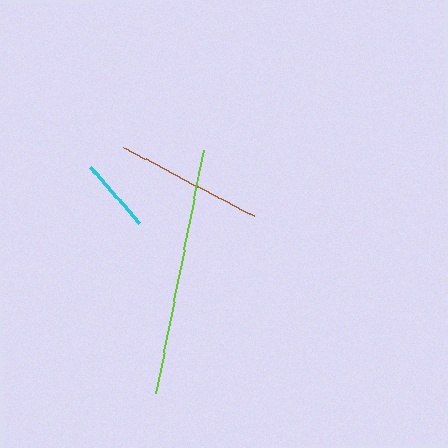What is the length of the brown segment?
The brown segment is approximately 147 pixels long.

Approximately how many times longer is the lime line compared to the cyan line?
The lime line is approximately 3.3 times the length of the cyan line.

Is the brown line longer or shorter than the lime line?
The lime line is longer than the brown line.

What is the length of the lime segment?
The lime segment is approximately 248 pixels long.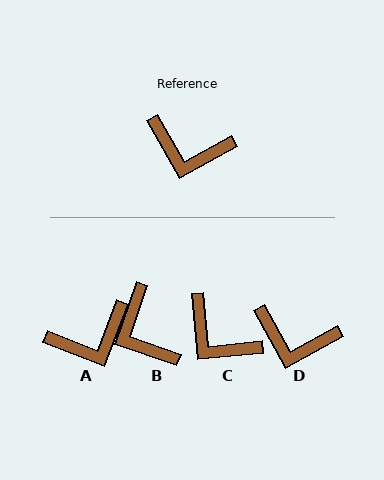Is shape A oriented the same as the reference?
No, it is off by about 40 degrees.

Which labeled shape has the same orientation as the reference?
D.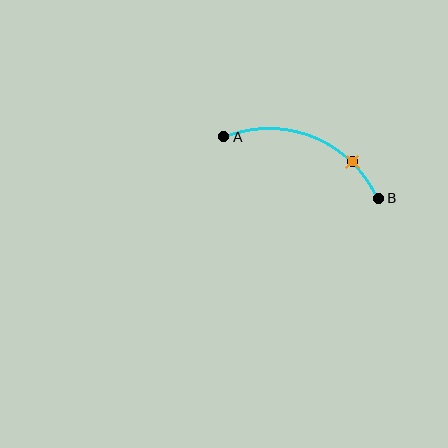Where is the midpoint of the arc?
The arc midpoint is the point on the curve farthest from the straight line joining A and B. It sits above that line.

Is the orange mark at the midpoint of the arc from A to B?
No. The orange mark lies on the arc but is closer to endpoint B. The arc midpoint would be at the point on the curve equidistant along the arc from both A and B.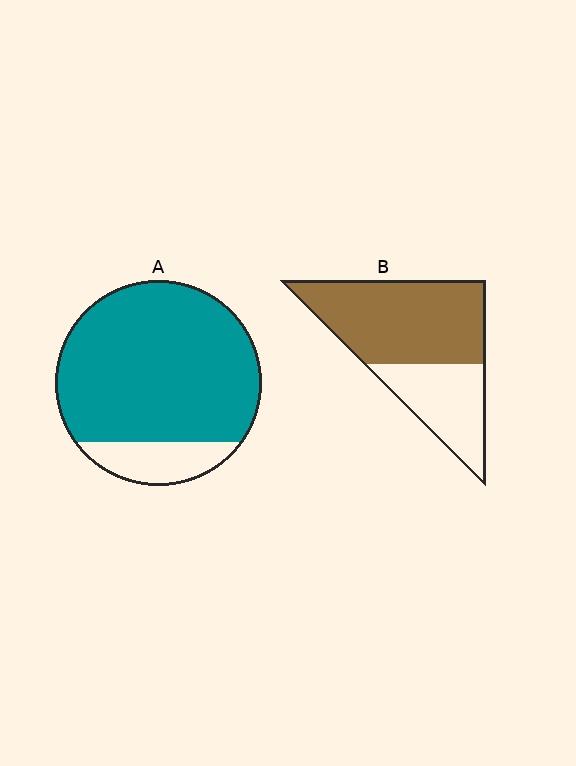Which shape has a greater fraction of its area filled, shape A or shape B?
Shape A.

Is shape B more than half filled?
Yes.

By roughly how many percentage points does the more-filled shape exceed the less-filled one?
By roughly 20 percentage points (A over B).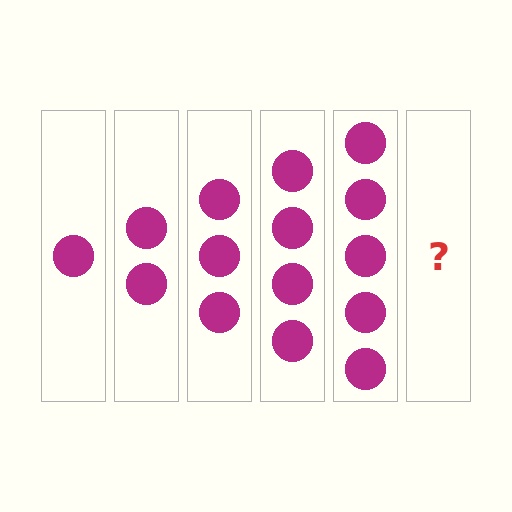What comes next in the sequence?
The next element should be 6 circles.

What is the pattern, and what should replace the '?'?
The pattern is that each step adds one more circle. The '?' should be 6 circles.